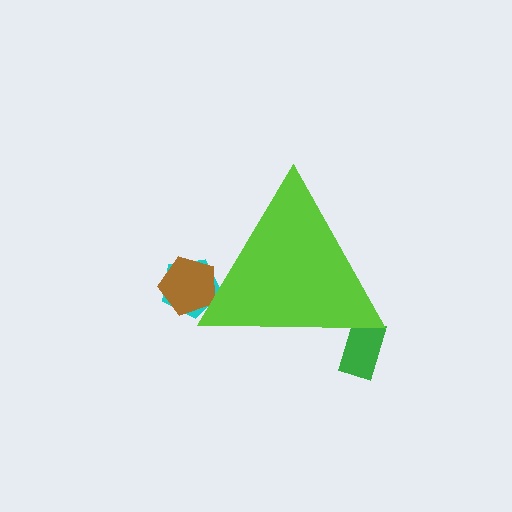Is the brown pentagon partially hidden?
Yes, the brown pentagon is partially hidden behind the lime triangle.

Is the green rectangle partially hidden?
Yes, the green rectangle is partially hidden behind the lime triangle.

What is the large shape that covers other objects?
A lime triangle.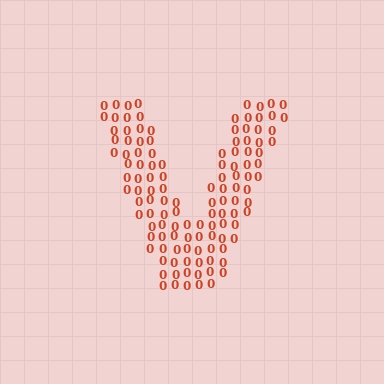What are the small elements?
The small elements are digit 0's.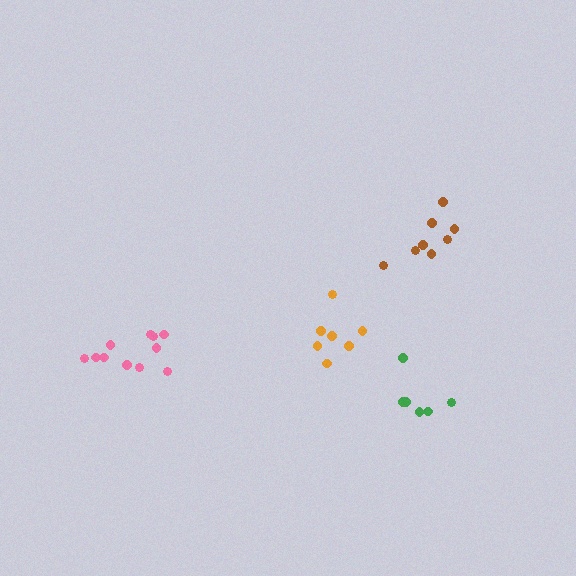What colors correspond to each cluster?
The clusters are colored: green, brown, pink, orange.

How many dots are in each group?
Group 1: 6 dots, Group 2: 8 dots, Group 3: 11 dots, Group 4: 7 dots (32 total).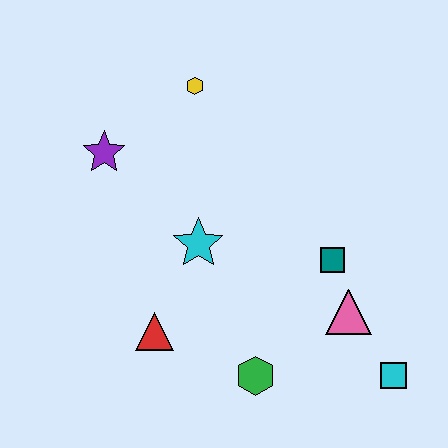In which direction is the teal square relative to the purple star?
The teal square is to the right of the purple star.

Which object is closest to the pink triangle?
The teal square is closest to the pink triangle.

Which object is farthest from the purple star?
The cyan square is farthest from the purple star.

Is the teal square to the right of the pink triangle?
No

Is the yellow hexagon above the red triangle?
Yes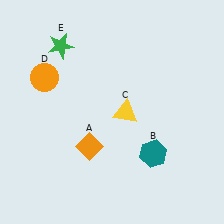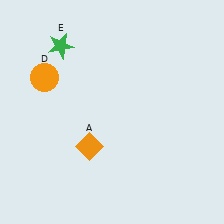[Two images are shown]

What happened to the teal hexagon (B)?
The teal hexagon (B) was removed in Image 2. It was in the bottom-right area of Image 1.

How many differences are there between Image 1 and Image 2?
There are 2 differences between the two images.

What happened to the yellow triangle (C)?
The yellow triangle (C) was removed in Image 2. It was in the bottom-right area of Image 1.